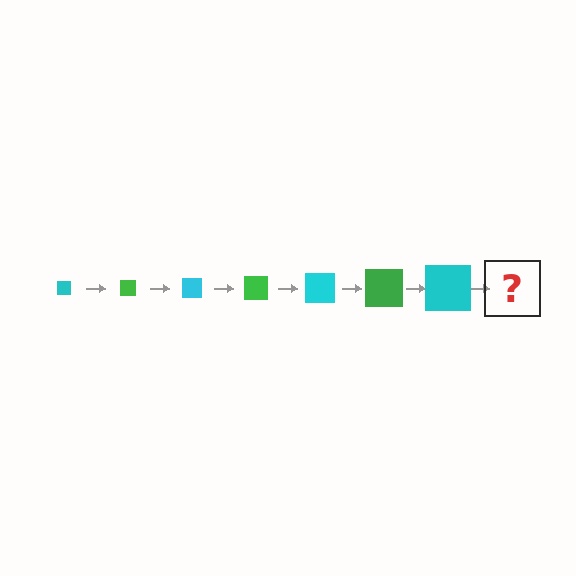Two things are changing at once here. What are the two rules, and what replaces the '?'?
The two rules are that the square grows larger each step and the color cycles through cyan and green. The '?' should be a green square, larger than the previous one.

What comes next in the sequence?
The next element should be a green square, larger than the previous one.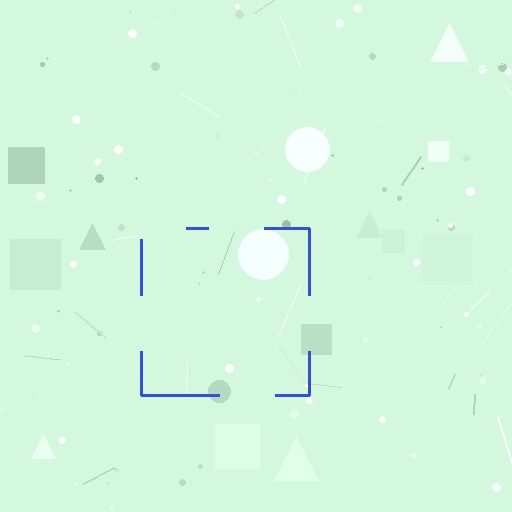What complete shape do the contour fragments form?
The contour fragments form a square.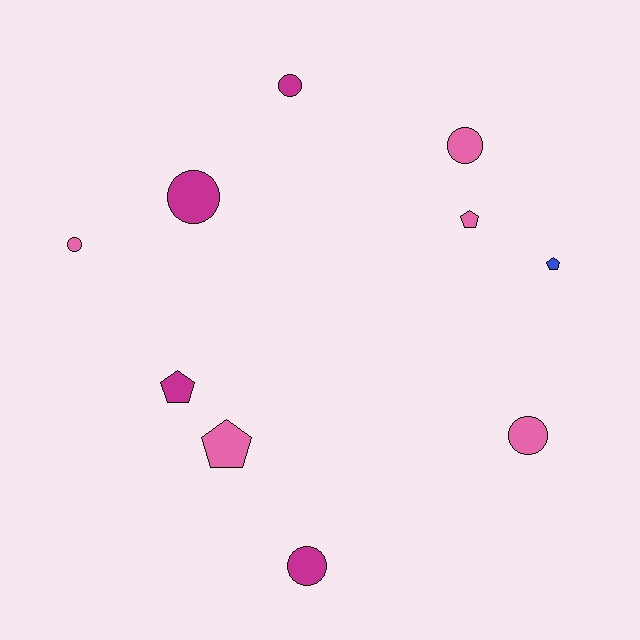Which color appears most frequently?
Pink, with 5 objects.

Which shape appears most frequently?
Circle, with 6 objects.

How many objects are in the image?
There are 10 objects.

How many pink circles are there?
There are 3 pink circles.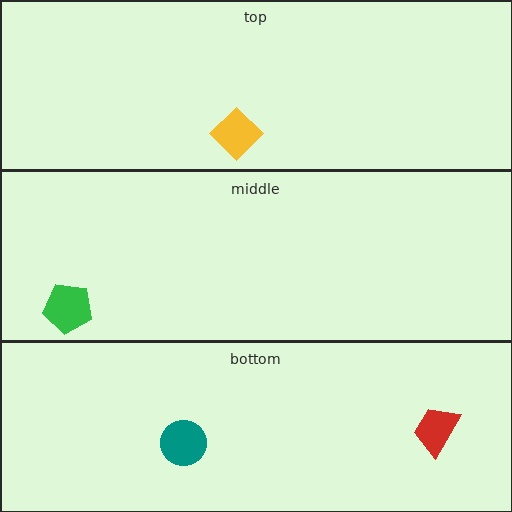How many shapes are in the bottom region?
2.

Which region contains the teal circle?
The bottom region.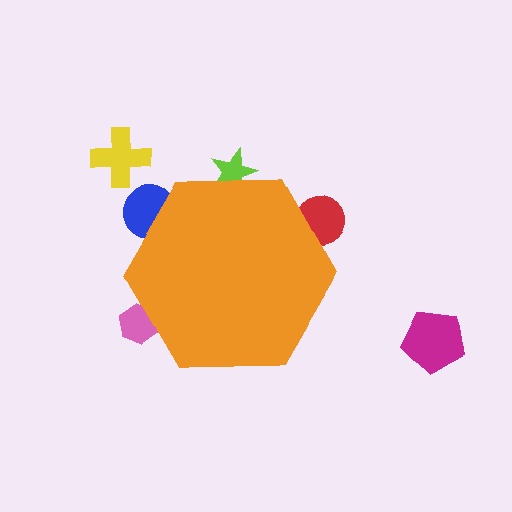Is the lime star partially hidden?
Yes, the lime star is partially hidden behind the orange hexagon.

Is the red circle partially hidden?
Yes, the red circle is partially hidden behind the orange hexagon.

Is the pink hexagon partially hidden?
Yes, the pink hexagon is partially hidden behind the orange hexagon.